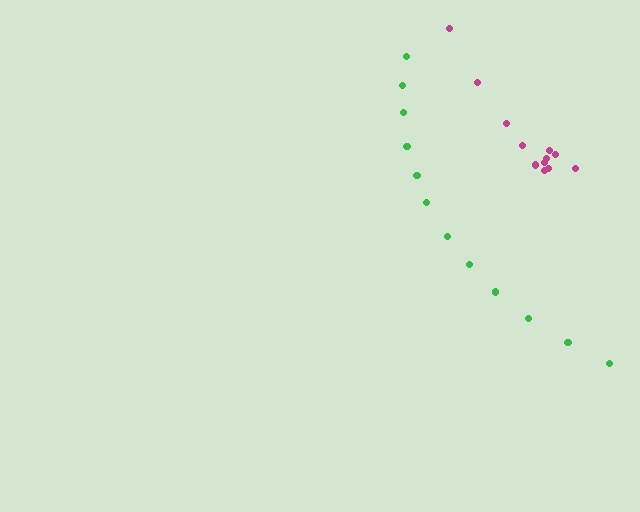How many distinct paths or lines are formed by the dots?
There are 2 distinct paths.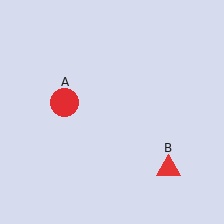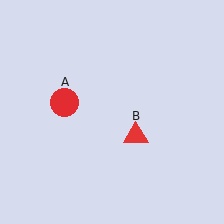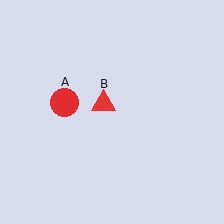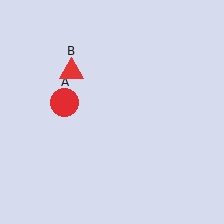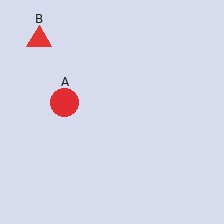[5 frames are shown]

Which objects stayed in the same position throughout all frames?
Red circle (object A) remained stationary.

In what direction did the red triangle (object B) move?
The red triangle (object B) moved up and to the left.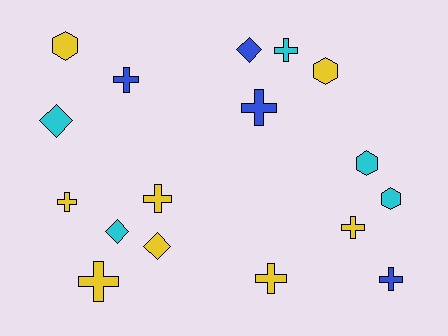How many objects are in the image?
There are 17 objects.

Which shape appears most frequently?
Cross, with 9 objects.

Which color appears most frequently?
Yellow, with 8 objects.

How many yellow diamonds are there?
There is 1 yellow diamond.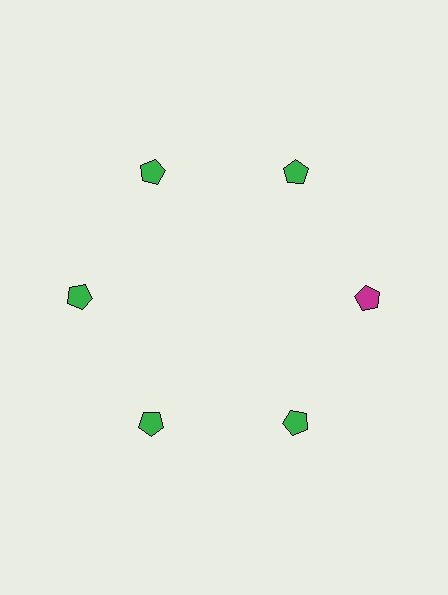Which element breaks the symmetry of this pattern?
The magenta pentagon at roughly the 3 o'clock position breaks the symmetry. All other shapes are green pentagons.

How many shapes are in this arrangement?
There are 6 shapes arranged in a ring pattern.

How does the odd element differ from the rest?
It has a different color: magenta instead of green.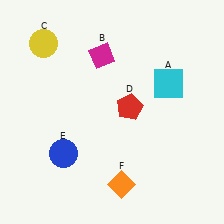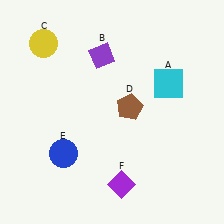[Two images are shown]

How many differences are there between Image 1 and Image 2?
There are 3 differences between the two images.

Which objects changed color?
B changed from magenta to purple. D changed from red to brown. F changed from orange to purple.